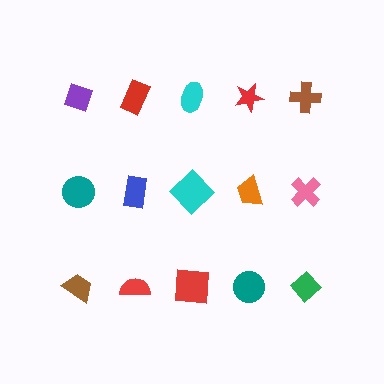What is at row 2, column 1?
A teal circle.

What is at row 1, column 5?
A brown cross.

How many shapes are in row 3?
5 shapes.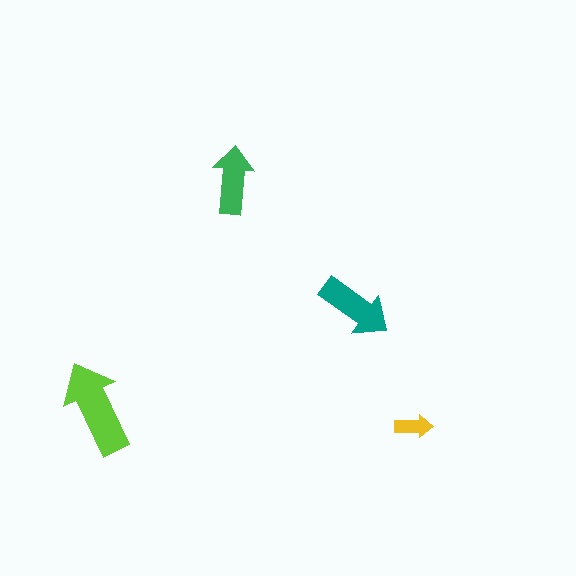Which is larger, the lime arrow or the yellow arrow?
The lime one.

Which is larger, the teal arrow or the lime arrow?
The lime one.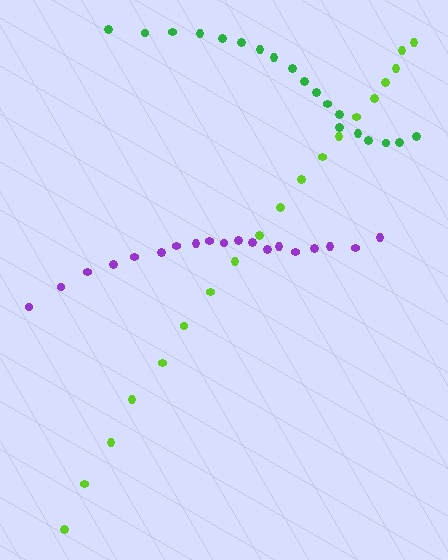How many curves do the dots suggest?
There are 3 distinct paths.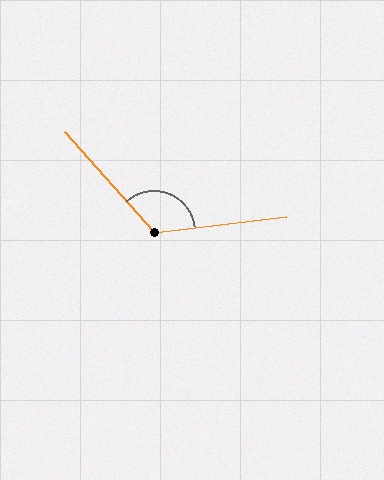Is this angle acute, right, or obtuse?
It is obtuse.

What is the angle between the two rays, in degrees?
Approximately 125 degrees.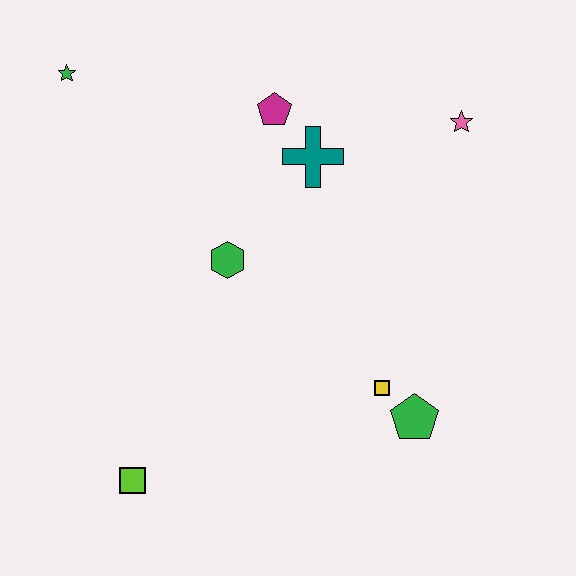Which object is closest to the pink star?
The teal cross is closest to the pink star.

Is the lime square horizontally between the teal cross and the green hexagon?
No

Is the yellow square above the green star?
No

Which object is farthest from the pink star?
The lime square is farthest from the pink star.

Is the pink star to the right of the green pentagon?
Yes